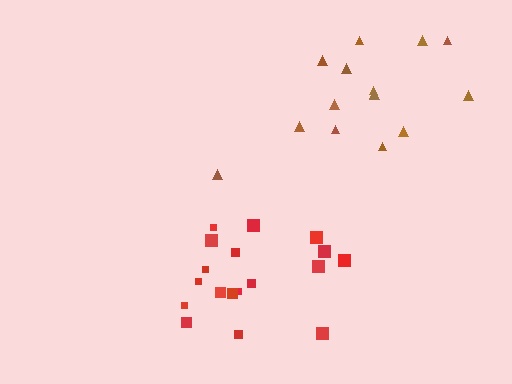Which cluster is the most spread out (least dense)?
Brown.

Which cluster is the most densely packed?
Red.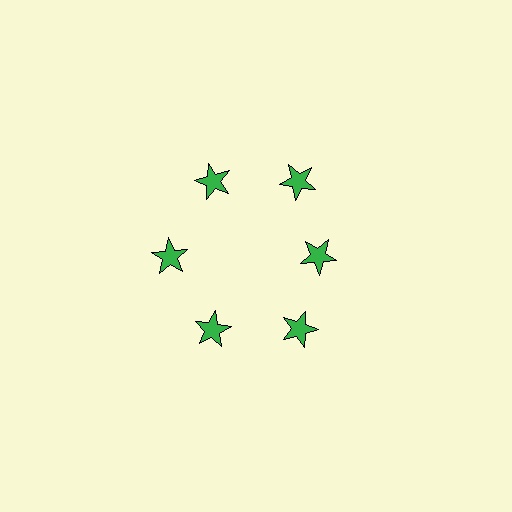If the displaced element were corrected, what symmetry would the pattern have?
It would have 6-fold rotational symmetry — the pattern would map onto itself every 60 degrees.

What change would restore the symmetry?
The symmetry would be restored by moving it outward, back onto the ring so that all 6 stars sit at equal angles and equal distance from the center.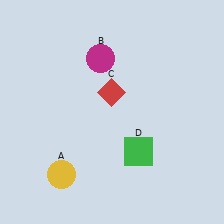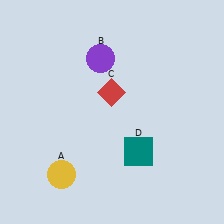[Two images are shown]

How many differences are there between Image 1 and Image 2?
There are 2 differences between the two images.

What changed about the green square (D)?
In Image 1, D is green. In Image 2, it changed to teal.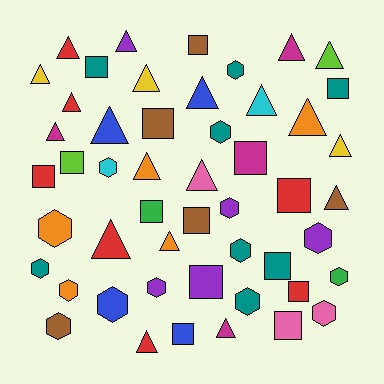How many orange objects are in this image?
There are 5 orange objects.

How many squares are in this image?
There are 15 squares.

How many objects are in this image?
There are 50 objects.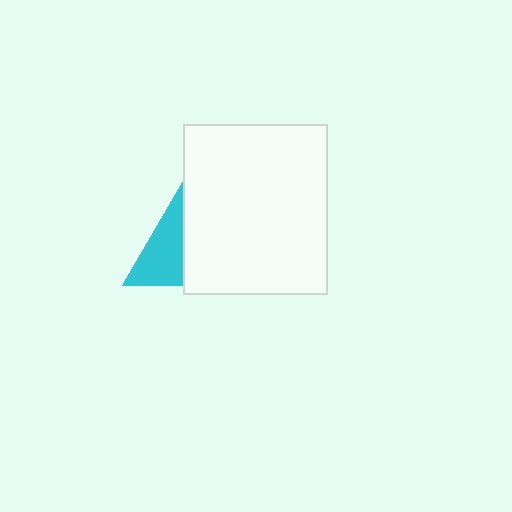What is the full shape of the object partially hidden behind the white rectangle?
The partially hidden object is a cyan triangle.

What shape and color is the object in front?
The object in front is a white rectangle.